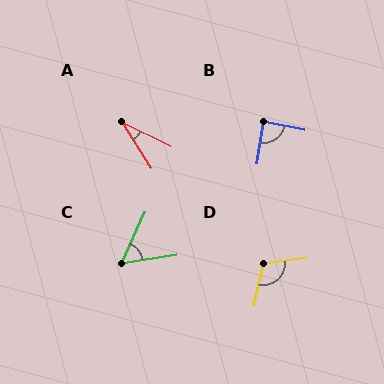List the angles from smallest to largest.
A (30°), C (57°), B (88°), D (109°).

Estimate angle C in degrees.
Approximately 57 degrees.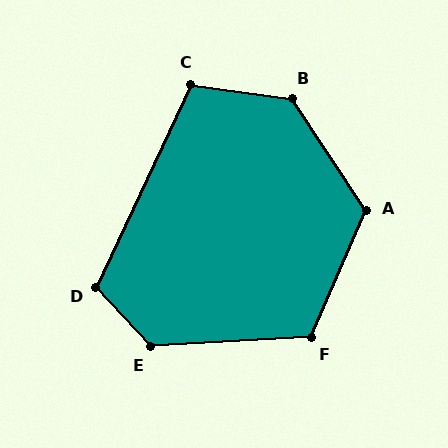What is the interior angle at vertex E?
Approximately 129 degrees (obtuse).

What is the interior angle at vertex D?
Approximately 112 degrees (obtuse).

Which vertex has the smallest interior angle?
C, at approximately 108 degrees.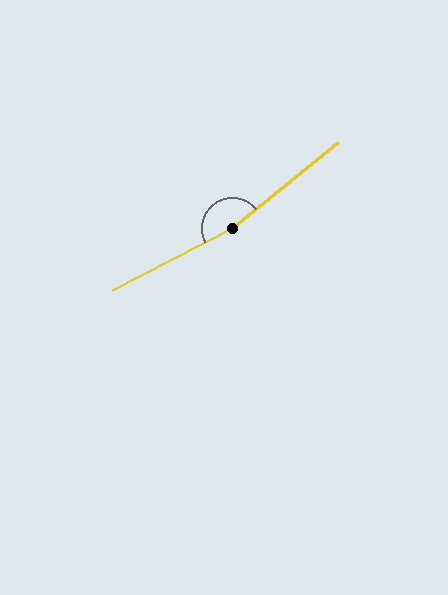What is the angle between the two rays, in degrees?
Approximately 168 degrees.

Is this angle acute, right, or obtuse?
It is obtuse.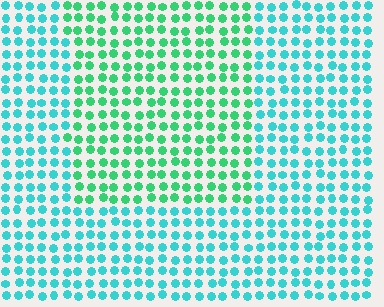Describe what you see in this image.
The image is filled with small cyan elements in a uniform arrangement. A rectangle-shaped region is visible where the elements are tinted to a slightly different hue, forming a subtle color boundary.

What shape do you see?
I see a rectangle.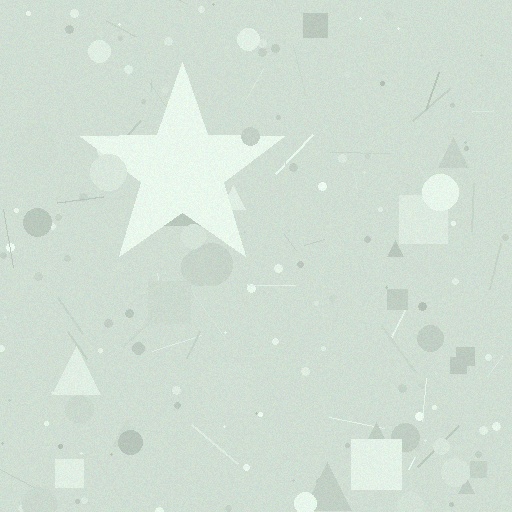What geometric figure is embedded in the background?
A star is embedded in the background.